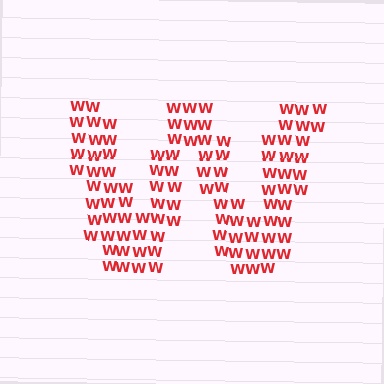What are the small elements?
The small elements are letter W's.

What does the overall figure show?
The overall figure shows the letter W.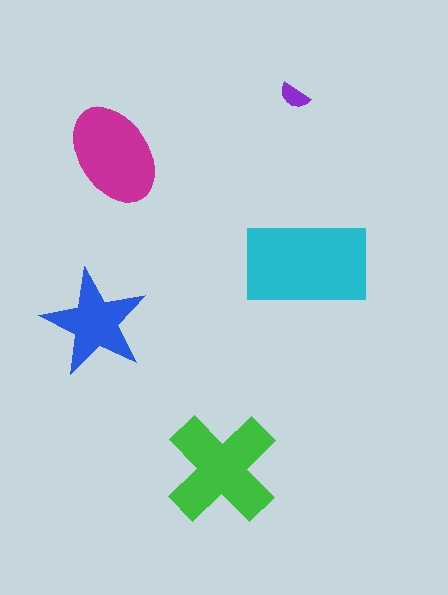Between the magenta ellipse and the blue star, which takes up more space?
The magenta ellipse.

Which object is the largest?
The cyan rectangle.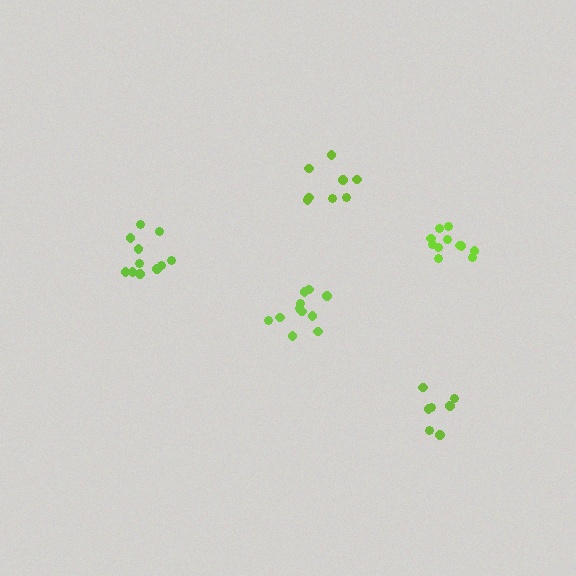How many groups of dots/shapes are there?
There are 5 groups.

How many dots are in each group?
Group 1: 11 dots, Group 2: 11 dots, Group 3: 7 dots, Group 4: 8 dots, Group 5: 11 dots (48 total).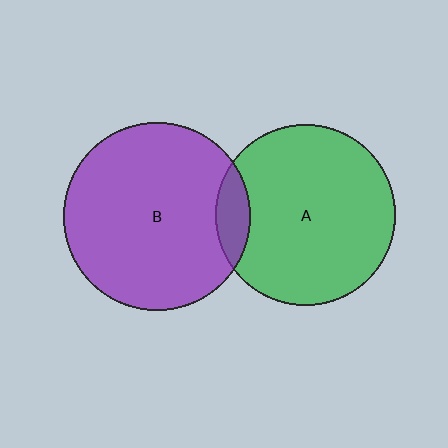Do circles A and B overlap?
Yes.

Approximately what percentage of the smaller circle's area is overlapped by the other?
Approximately 10%.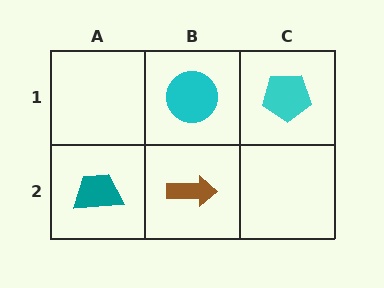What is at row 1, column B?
A cyan circle.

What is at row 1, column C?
A cyan pentagon.